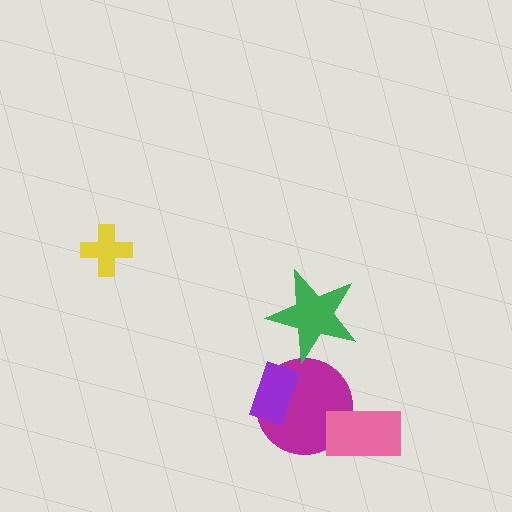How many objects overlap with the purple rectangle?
1 object overlaps with the purple rectangle.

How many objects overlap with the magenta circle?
2 objects overlap with the magenta circle.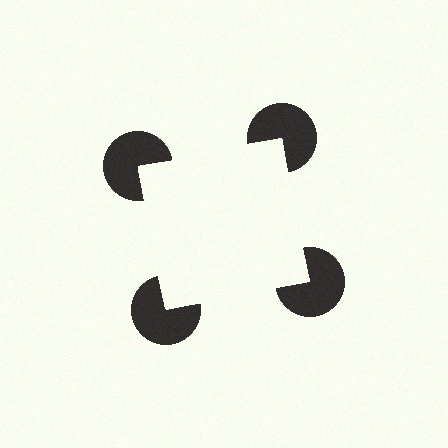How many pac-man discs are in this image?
There are 4 — one at each vertex of the illusory square.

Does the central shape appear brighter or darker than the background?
It typically appears slightly brighter than the background, even though no actual brightness change is drawn.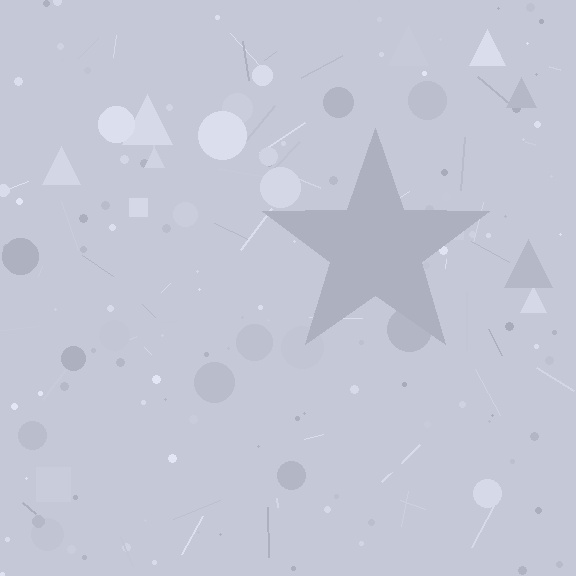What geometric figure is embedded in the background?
A star is embedded in the background.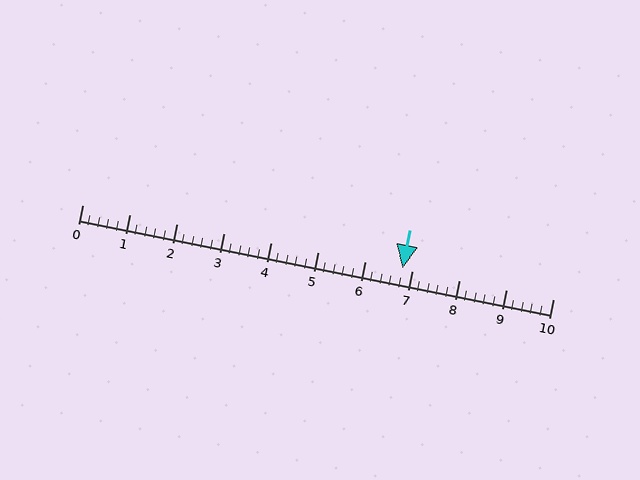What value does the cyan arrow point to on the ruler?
The cyan arrow points to approximately 6.8.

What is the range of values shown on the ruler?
The ruler shows values from 0 to 10.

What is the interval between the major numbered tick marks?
The major tick marks are spaced 1 units apart.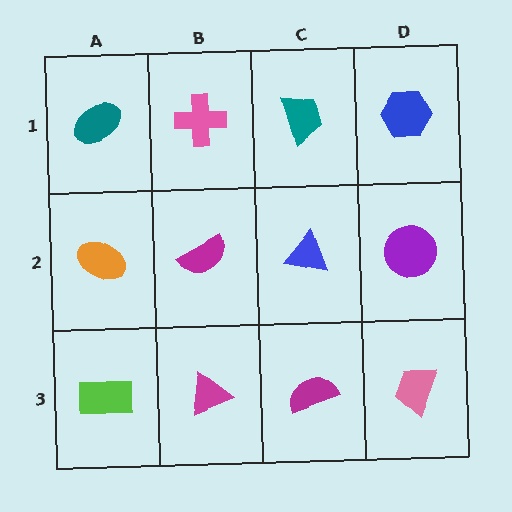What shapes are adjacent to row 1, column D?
A purple circle (row 2, column D), a teal trapezoid (row 1, column C).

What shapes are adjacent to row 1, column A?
An orange ellipse (row 2, column A), a pink cross (row 1, column B).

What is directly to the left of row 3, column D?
A magenta semicircle.